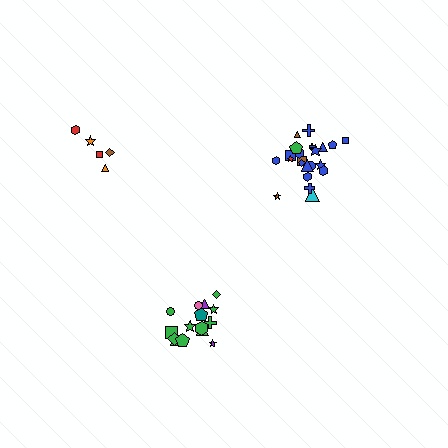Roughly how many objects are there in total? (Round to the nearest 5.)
Roughly 40 objects in total.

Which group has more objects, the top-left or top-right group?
The top-right group.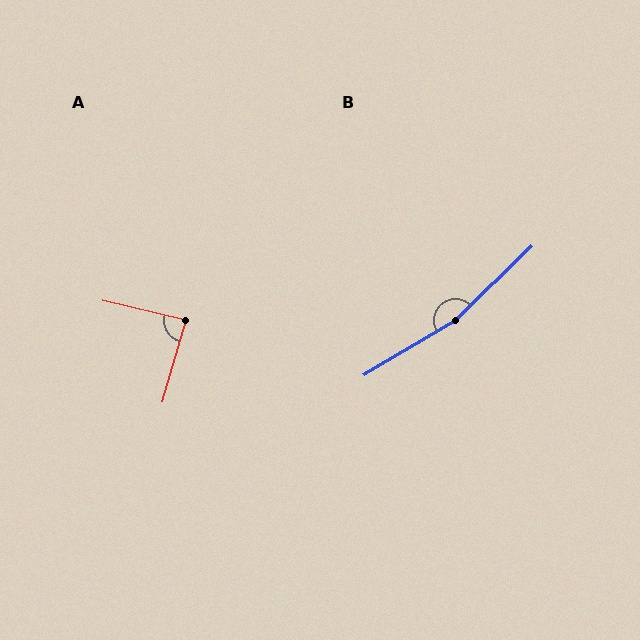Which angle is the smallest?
A, at approximately 87 degrees.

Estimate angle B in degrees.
Approximately 167 degrees.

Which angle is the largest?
B, at approximately 167 degrees.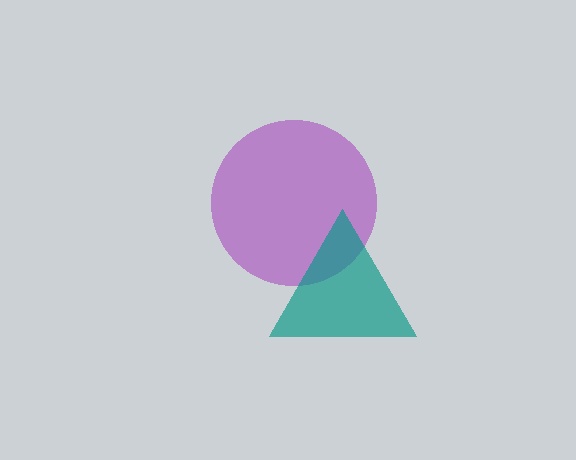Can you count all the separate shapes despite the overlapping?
Yes, there are 2 separate shapes.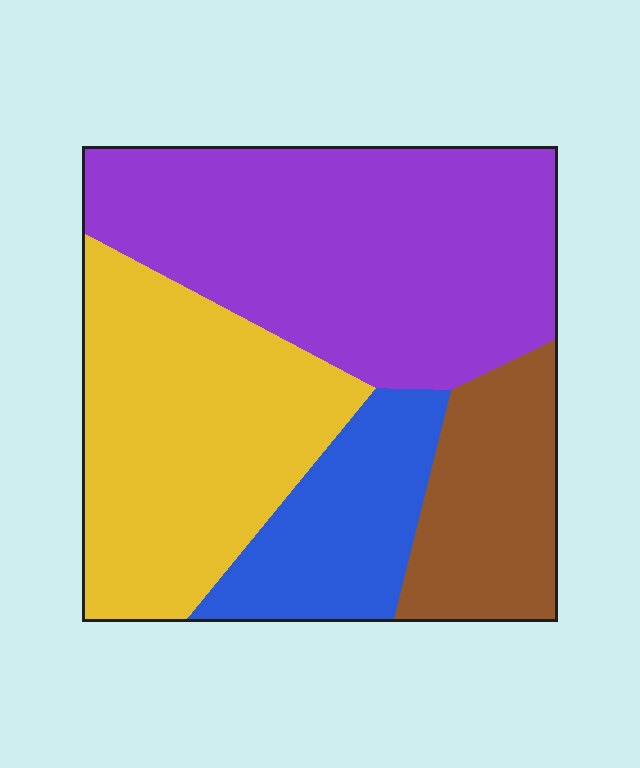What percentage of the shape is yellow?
Yellow covers roughly 30% of the shape.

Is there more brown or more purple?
Purple.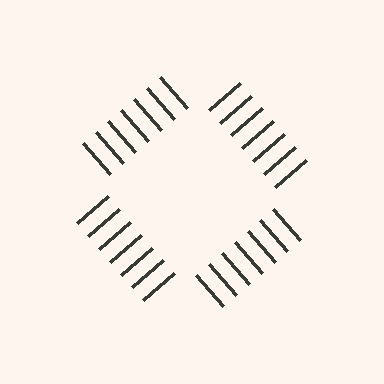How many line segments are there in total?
28 — 7 along each of the 4 edges.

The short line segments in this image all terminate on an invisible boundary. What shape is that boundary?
An illusory square — the line segments terminate on its edges but no continuous stroke is drawn.